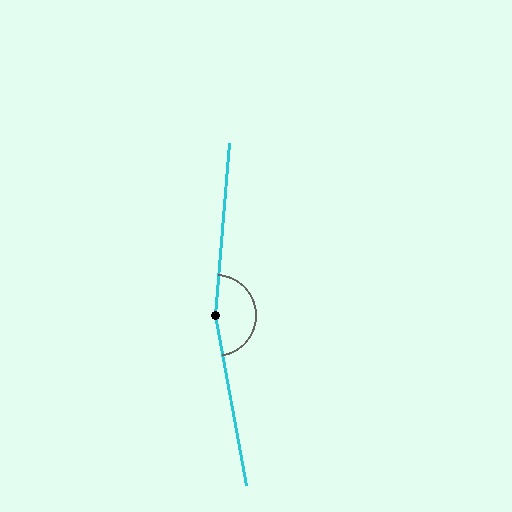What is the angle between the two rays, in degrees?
Approximately 165 degrees.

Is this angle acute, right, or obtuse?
It is obtuse.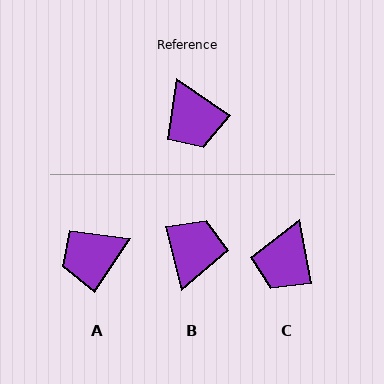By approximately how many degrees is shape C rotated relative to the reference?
Approximately 44 degrees clockwise.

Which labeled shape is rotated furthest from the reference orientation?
B, about 139 degrees away.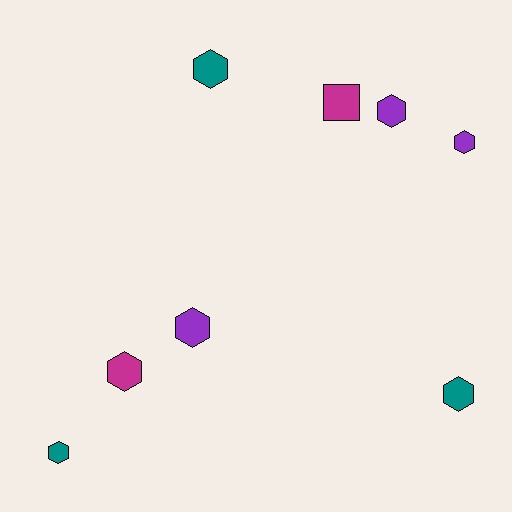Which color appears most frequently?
Teal, with 3 objects.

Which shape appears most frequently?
Hexagon, with 7 objects.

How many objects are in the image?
There are 8 objects.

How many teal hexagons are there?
There are 3 teal hexagons.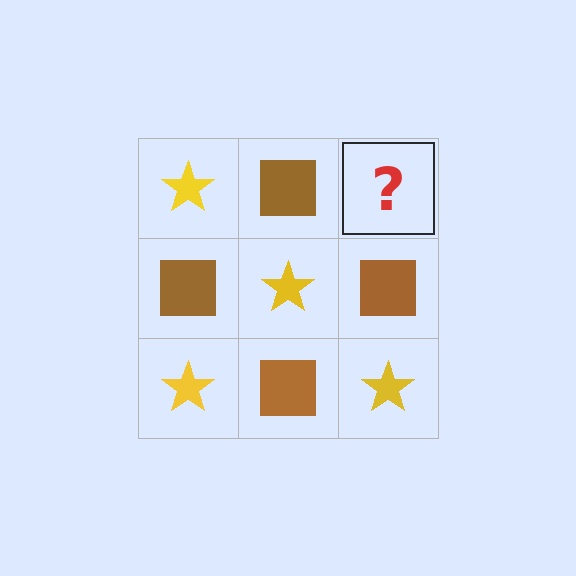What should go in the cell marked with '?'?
The missing cell should contain a yellow star.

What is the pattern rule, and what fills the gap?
The rule is that it alternates yellow star and brown square in a checkerboard pattern. The gap should be filled with a yellow star.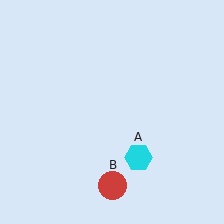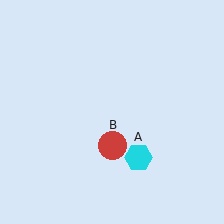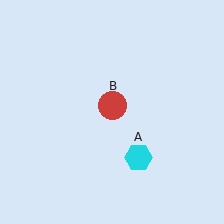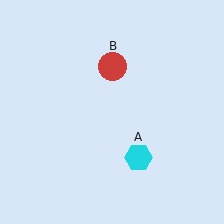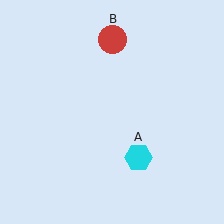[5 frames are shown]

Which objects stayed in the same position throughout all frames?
Cyan hexagon (object A) remained stationary.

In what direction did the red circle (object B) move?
The red circle (object B) moved up.